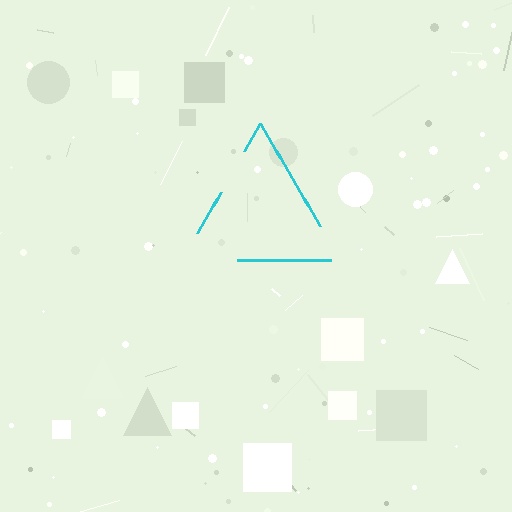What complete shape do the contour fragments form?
The contour fragments form a triangle.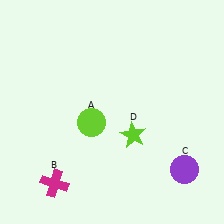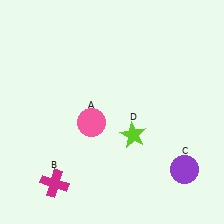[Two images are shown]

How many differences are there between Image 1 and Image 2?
There is 1 difference between the two images.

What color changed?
The circle (A) changed from lime in Image 1 to pink in Image 2.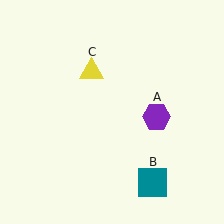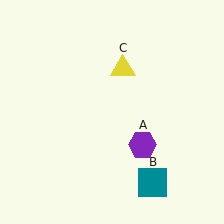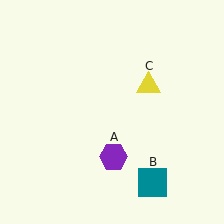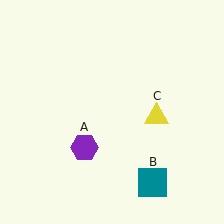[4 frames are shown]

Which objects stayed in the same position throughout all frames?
Teal square (object B) remained stationary.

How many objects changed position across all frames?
2 objects changed position: purple hexagon (object A), yellow triangle (object C).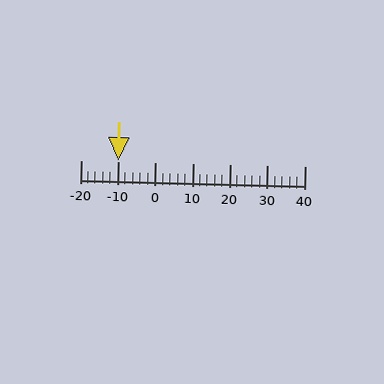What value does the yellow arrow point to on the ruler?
The yellow arrow points to approximately -10.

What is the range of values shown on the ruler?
The ruler shows values from -20 to 40.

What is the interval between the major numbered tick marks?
The major tick marks are spaced 10 units apart.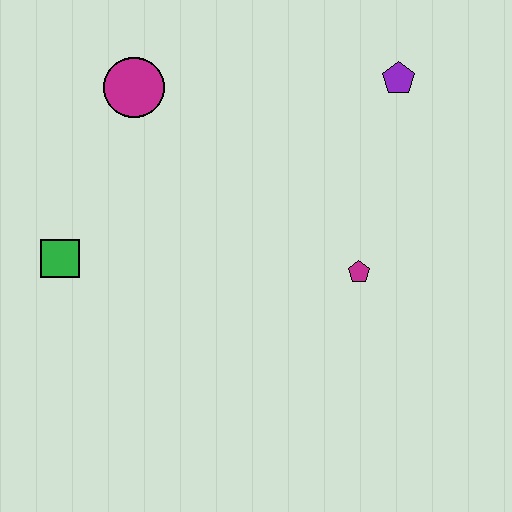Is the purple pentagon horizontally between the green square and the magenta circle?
No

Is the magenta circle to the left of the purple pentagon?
Yes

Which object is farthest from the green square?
The purple pentagon is farthest from the green square.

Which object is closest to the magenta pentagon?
The purple pentagon is closest to the magenta pentagon.